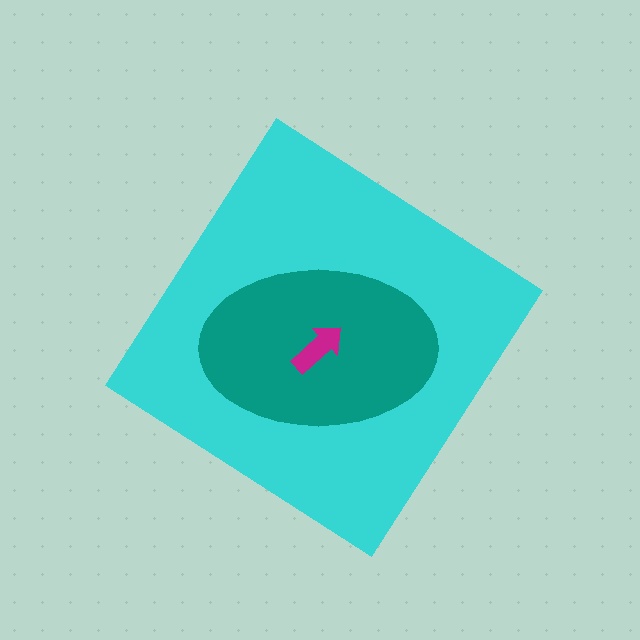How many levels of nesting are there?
3.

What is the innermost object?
The magenta arrow.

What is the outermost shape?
The cyan diamond.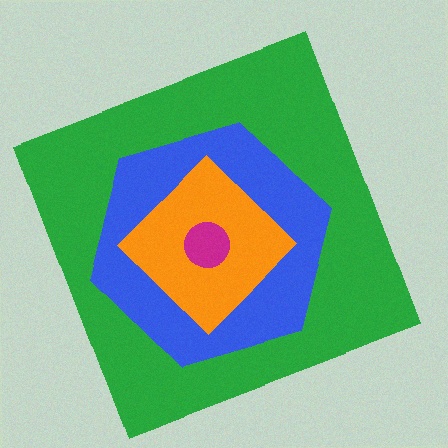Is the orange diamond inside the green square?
Yes.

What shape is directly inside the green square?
The blue hexagon.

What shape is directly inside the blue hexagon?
The orange diamond.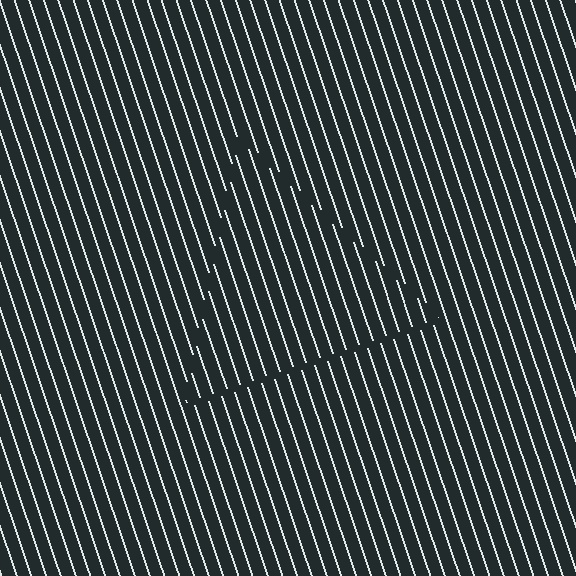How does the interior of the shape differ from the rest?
The interior of the shape contains the same grating, shifted by half a period — the contour is defined by the phase discontinuity where line-ends from the inner and outer gratings abut.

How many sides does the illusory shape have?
3 sides — the line-ends trace a triangle.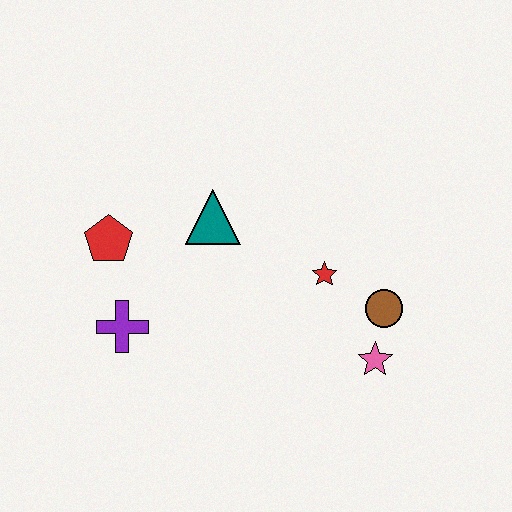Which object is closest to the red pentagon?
The purple cross is closest to the red pentagon.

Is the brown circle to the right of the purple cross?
Yes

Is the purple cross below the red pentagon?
Yes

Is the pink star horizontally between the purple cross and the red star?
No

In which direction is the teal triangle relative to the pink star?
The teal triangle is to the left of the pink star.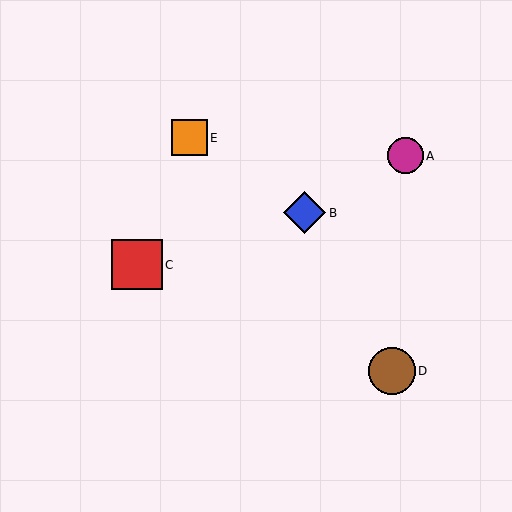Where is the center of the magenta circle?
The center of the magenta circle is at (405, 156).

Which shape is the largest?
The red square (labeled C) is the largest.